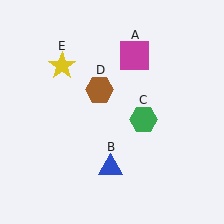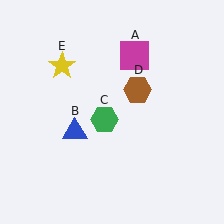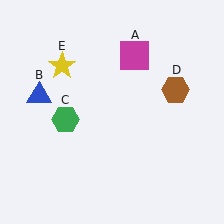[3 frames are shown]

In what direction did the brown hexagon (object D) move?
The brown hexagon (object D) moved right.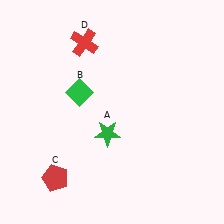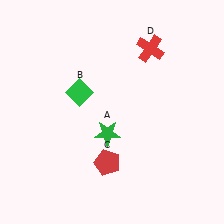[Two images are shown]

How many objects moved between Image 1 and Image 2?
2 objects moved between the two images.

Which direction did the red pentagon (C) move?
The red pentagon (C) moved right.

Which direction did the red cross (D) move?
The red cross (D) moved right.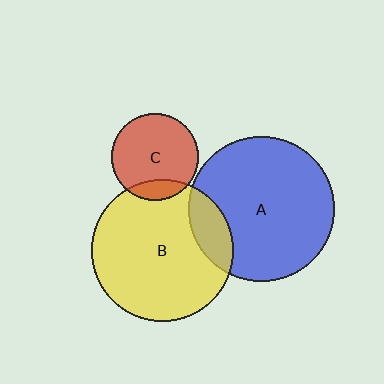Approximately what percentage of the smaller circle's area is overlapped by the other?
Approximately 15%.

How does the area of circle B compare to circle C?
Approximately 2.6 times.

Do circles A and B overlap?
Yes.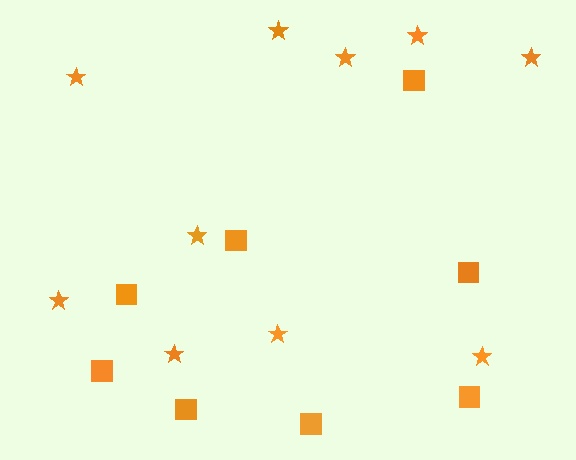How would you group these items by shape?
There are 2 groups: one group of squares (8) and one group of stars (10).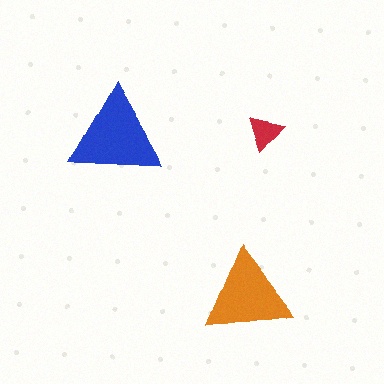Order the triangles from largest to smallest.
the blue one, the orange one, the red one.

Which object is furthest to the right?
The red triangle is rightmost.